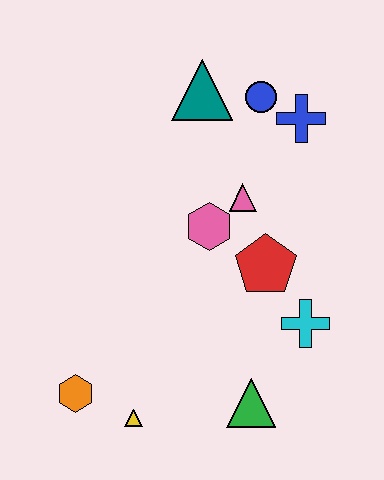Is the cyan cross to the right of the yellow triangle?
Yes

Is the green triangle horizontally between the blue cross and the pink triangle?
Yes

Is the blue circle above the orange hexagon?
Yes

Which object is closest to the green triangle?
The cyan cross is closest to the green triangle.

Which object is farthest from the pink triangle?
The orange hexagon is farthest from the pink triangle.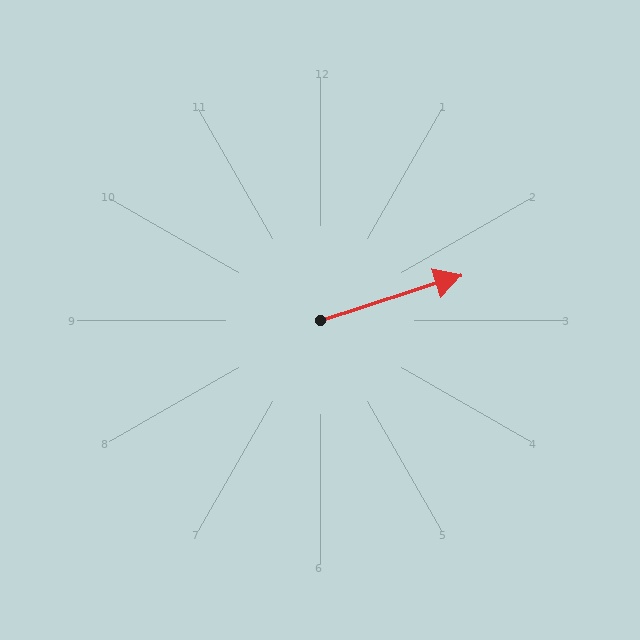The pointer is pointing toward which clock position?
Roughly 2 o'clock.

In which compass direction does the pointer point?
East.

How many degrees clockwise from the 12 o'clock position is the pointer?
Approximately 72 degrees.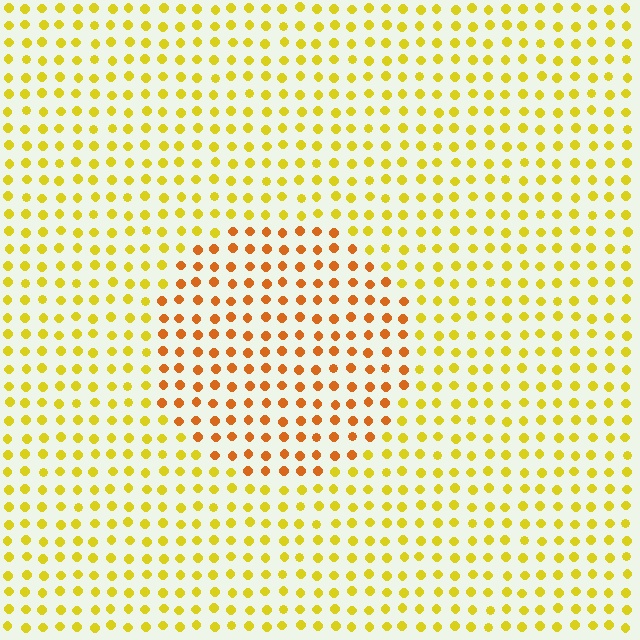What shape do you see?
I see a circle.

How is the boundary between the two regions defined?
The boundary is defined purely by a slight shift in hue (about 33 degrees). Spacing, size, and orientation are identical on both sides.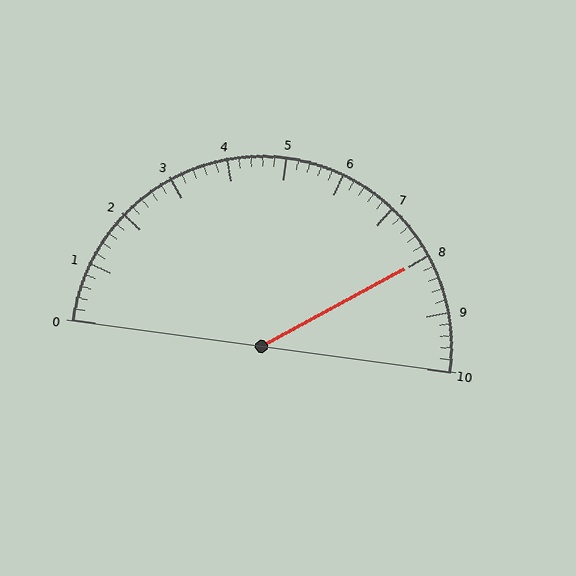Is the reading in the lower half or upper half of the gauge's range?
The reading is in the upper half of the range (0 to 10).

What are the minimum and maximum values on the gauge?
The gauge ranges from 0 to 10.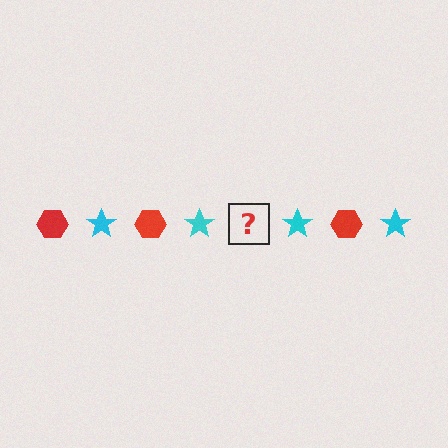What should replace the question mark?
The question mark should be replaced with a red hexagon.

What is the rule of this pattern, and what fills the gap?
The rule is that the pattern alternates between red hexagon and cyan star. The gap should be filled with a red hexagon.